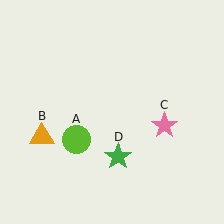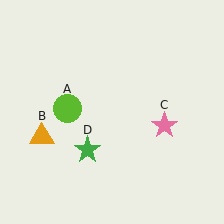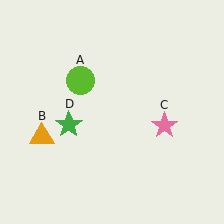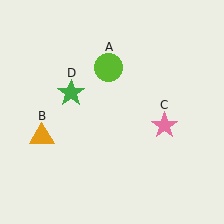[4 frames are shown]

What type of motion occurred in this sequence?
The lime circle (object A), green star (object D) rotated clockwise around the center of the scene.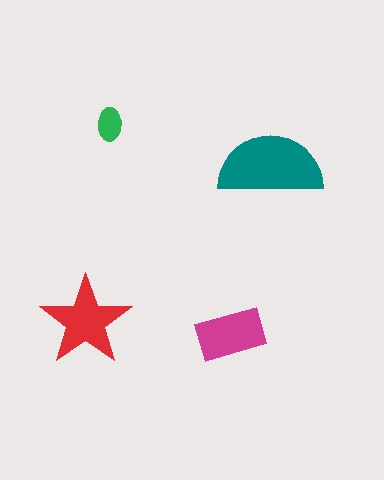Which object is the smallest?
The green ellipse.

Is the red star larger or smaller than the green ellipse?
Larger.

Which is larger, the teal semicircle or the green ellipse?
The teal semicircle.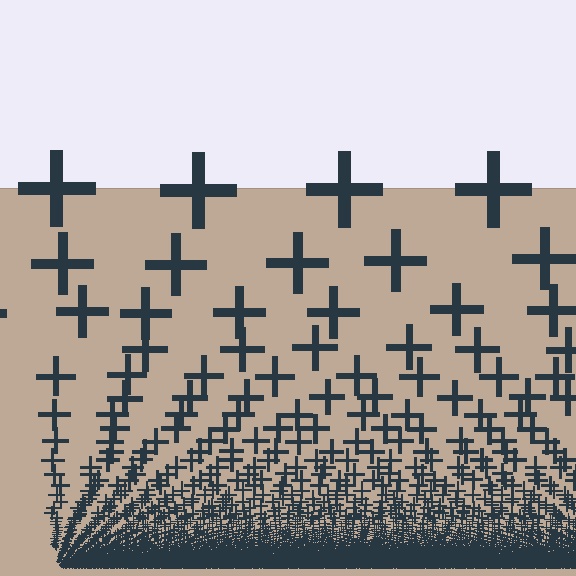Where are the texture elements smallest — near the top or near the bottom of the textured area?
Near the bottom.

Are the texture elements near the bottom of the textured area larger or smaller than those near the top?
Smaller. The gradient is inverted — elements near the bottom are smaller and denser.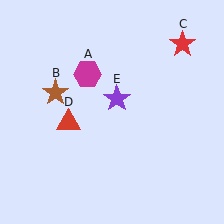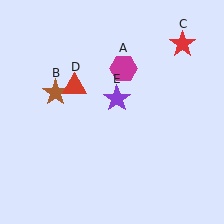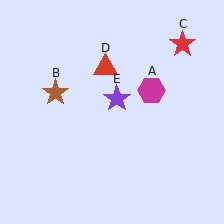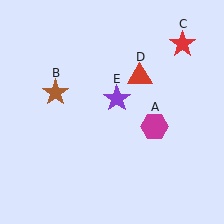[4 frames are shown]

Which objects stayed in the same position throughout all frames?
Brown star (object B) and red star (object C) and purple star (object E) remained stationary.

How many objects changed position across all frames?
2 objects changed position: magenta hexagon (object A), red triangle (object D).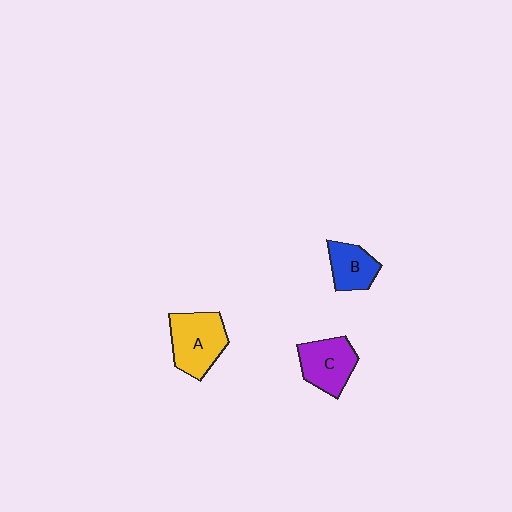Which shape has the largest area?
Shape A (yellow).